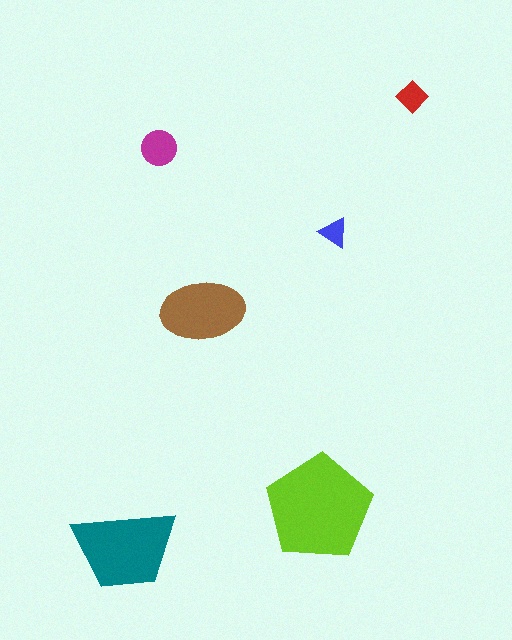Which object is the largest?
The lime pentagon.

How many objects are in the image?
There are 6 objects in the image.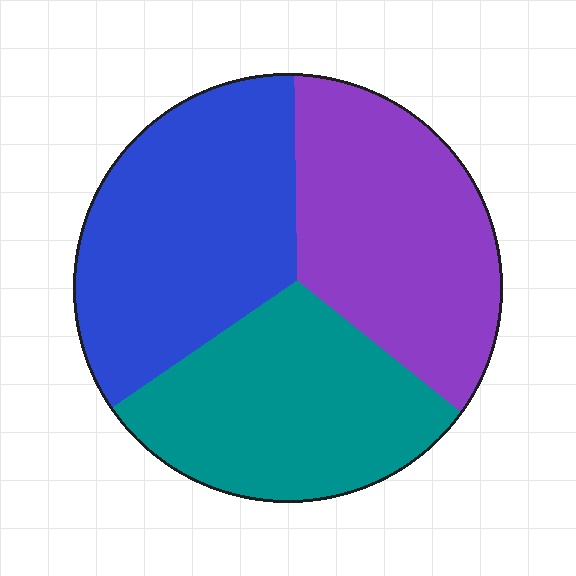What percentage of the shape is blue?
Blue takes up about three eighths (3/8) of the shape.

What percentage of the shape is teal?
Teal covers roughly 30% of the shape.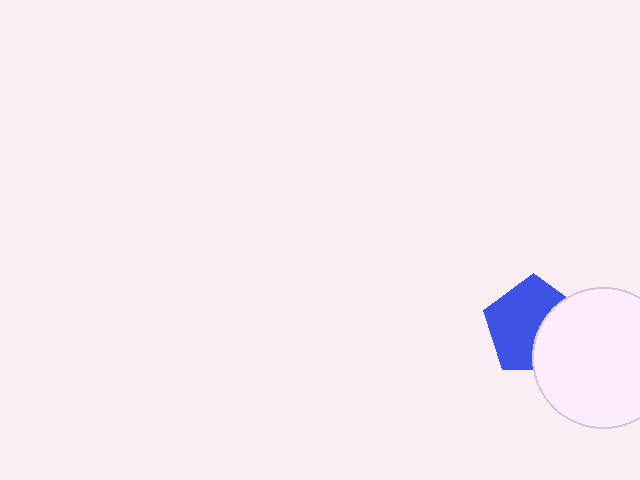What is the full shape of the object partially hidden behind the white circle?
The partially hidden object is a blue pentagon.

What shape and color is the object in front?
The object in front is a white circle.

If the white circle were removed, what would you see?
You would see the complete blue pentagon.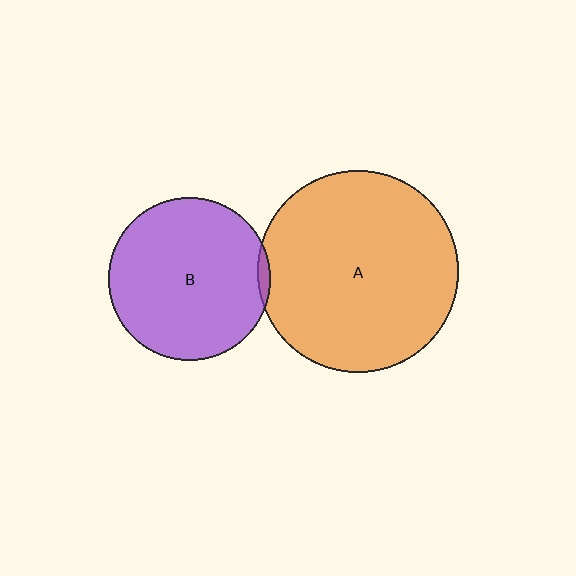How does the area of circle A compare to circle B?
Approximately 1.5 times.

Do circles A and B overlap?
Yes.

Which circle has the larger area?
Circle A (orange).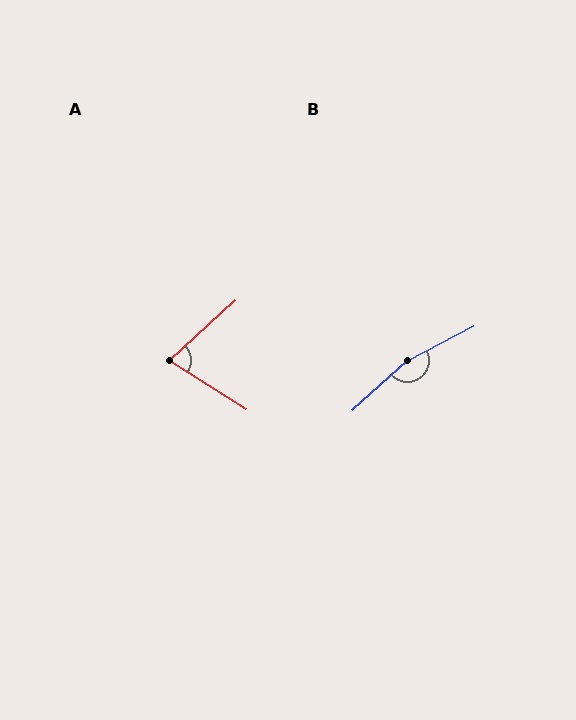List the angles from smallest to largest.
A (75°), B (165°).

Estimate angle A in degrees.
Approximately 75 degrees.